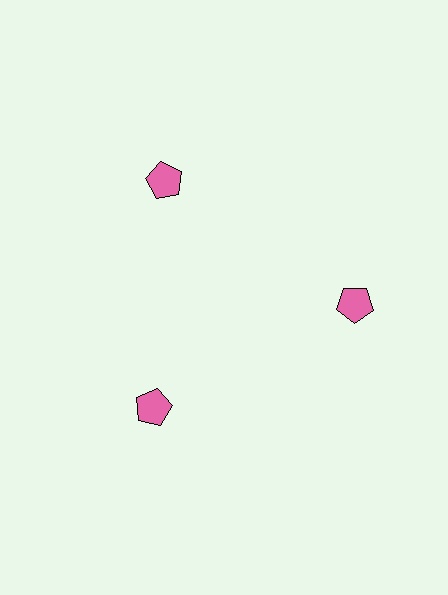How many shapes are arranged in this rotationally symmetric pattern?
There are 3 shapes, arranged in 3 groups of 1.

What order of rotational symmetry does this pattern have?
This pattern has 3-fold rotational symmetry.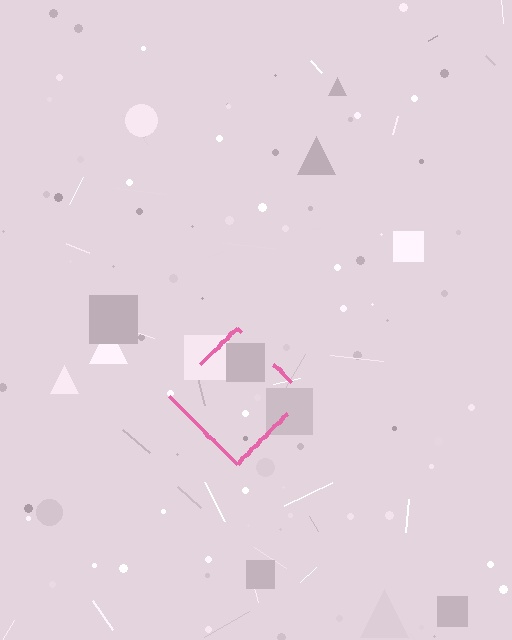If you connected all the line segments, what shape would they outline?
They would outline a diamond.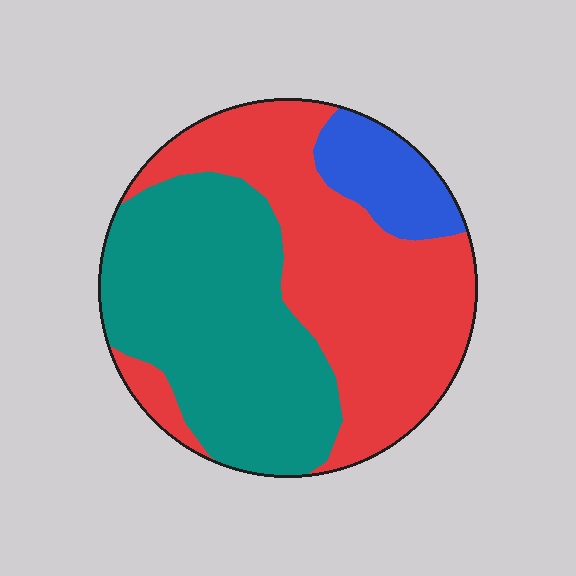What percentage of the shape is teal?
Teal covers roughly 45% of the shape.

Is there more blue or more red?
Red.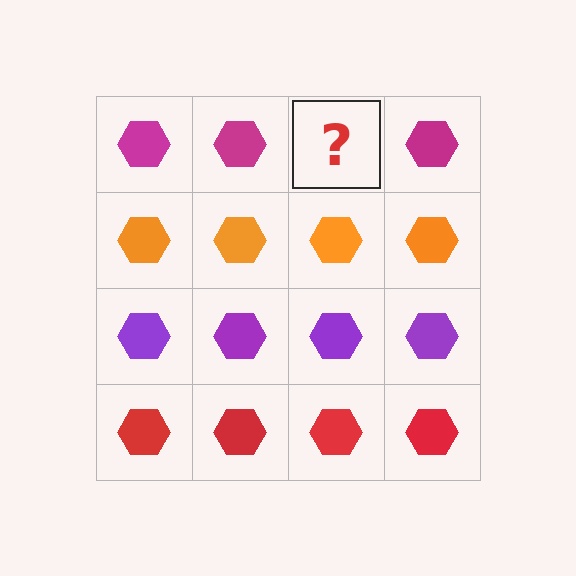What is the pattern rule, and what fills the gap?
The rule is that each row has a consistent color. The gap should be filled with a magenta hexagon.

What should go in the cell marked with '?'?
The missing cell should contain a magenta hexagon.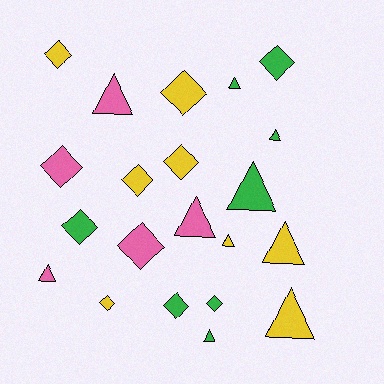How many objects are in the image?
There are 21 objects.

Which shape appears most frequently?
Diamond, with 11 objects.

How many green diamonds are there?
There are 4 green diamonds.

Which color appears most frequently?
Yellow, with 8 objects.